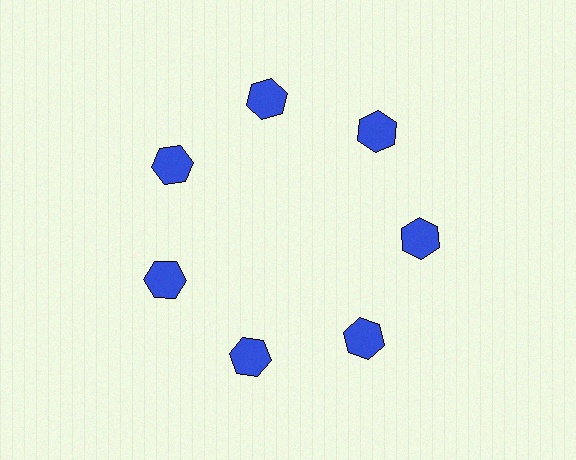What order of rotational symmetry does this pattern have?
This pattern has 7-fold rotational symmetry.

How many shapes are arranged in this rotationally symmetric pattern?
There are 7 shapes, arranged in 7 groups of 1.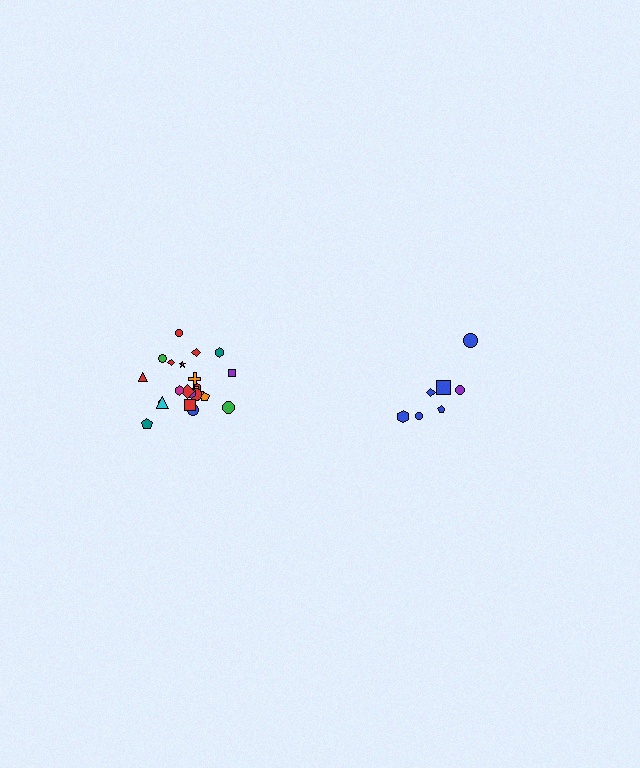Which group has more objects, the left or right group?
The left group.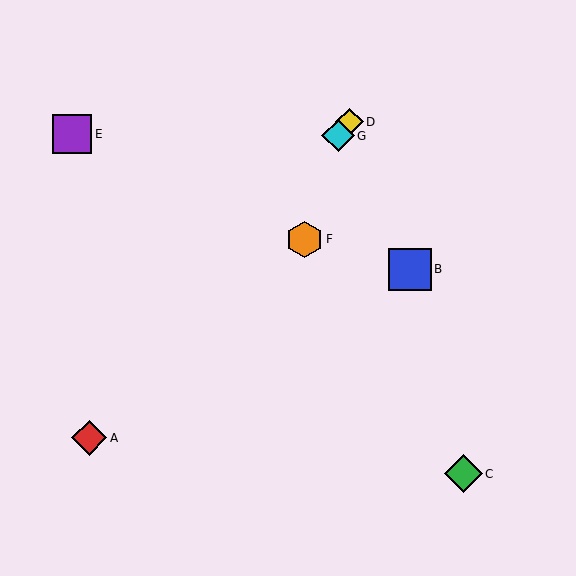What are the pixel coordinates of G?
Object G is at (338, 136).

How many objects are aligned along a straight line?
3 objects (A, D, G) are aligned along a straight line.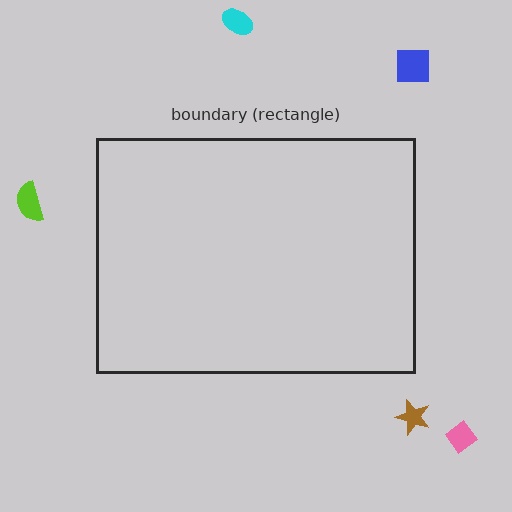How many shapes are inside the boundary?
0 inside, 5 outside.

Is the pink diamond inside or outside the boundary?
Outside.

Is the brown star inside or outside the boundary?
Outside.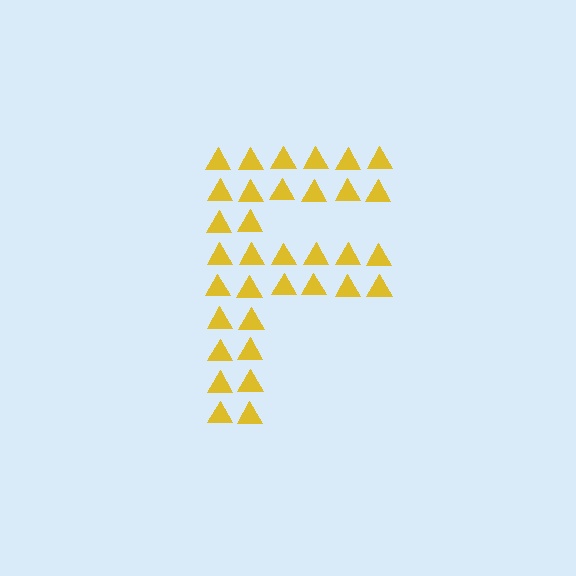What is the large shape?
The large shape is the letter F.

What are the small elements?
The small elements are triangles.